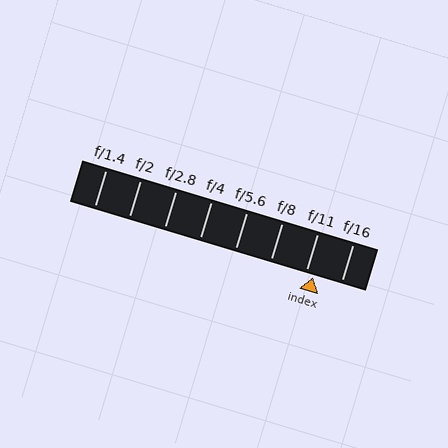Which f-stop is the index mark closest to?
The index mark is closest to f/11.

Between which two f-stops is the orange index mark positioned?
The index mark is between f/11 and f/16.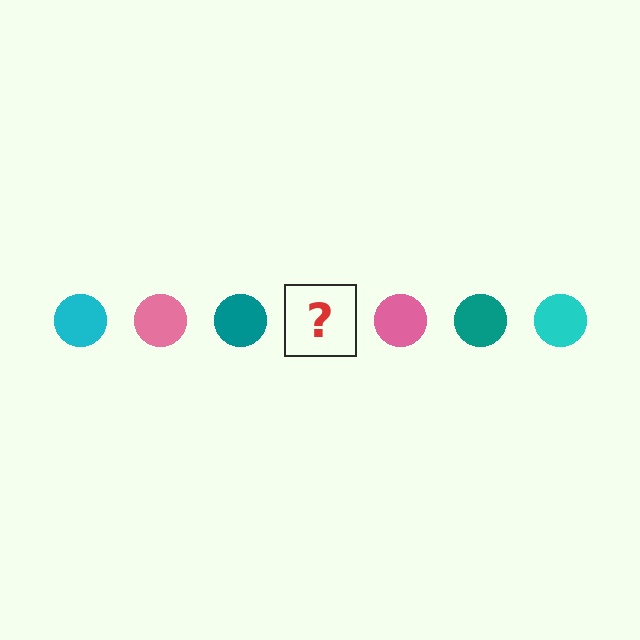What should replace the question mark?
The question mark should be replaced with a cyan circle.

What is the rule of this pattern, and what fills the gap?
The rule is that the pattern cycles through cyan, pink, teal circles. The gap should be filled with a cyan circle.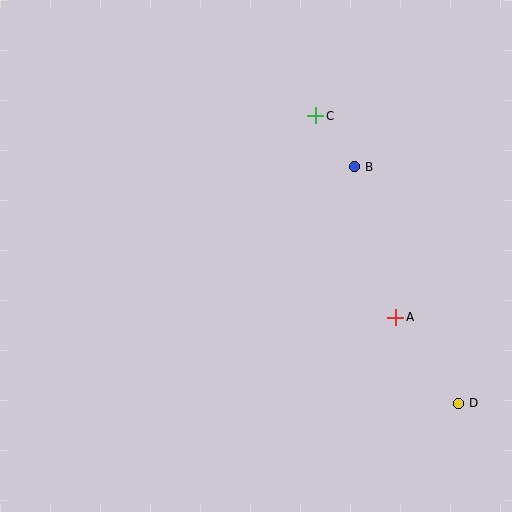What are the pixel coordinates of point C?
Point C is at (316, 116).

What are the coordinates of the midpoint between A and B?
The midpoint between A and B is at (375, 242).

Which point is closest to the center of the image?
Point B at (355, 167) is closest to the center.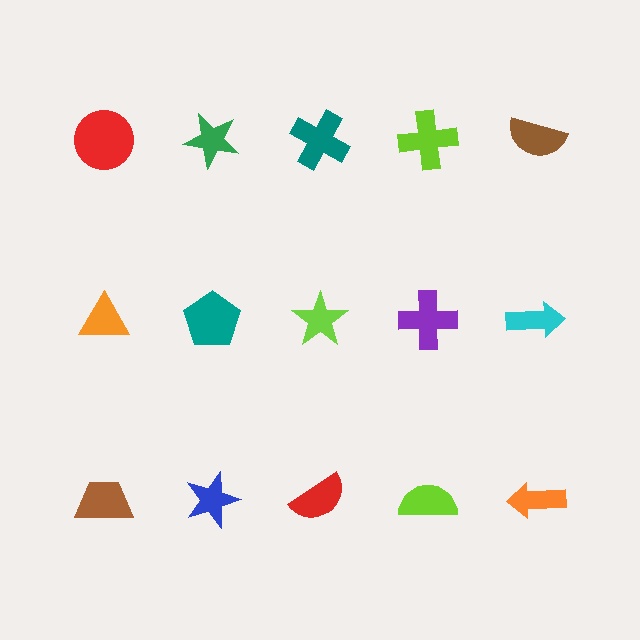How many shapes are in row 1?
5 shapes.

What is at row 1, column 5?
A brown semicircle.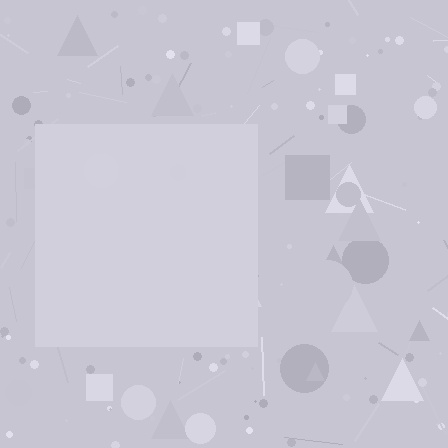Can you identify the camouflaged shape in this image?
The camouflaged shape is a square.